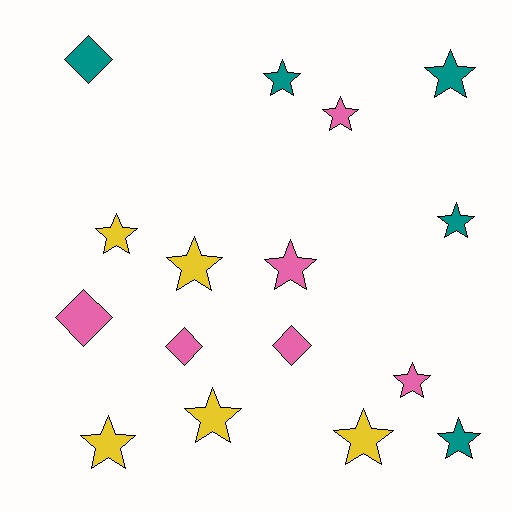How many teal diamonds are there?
There is 1 teal diamond.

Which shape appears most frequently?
Star, with 12 objects.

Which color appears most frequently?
Pink, with 6 objects.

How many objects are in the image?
There are 16 objects.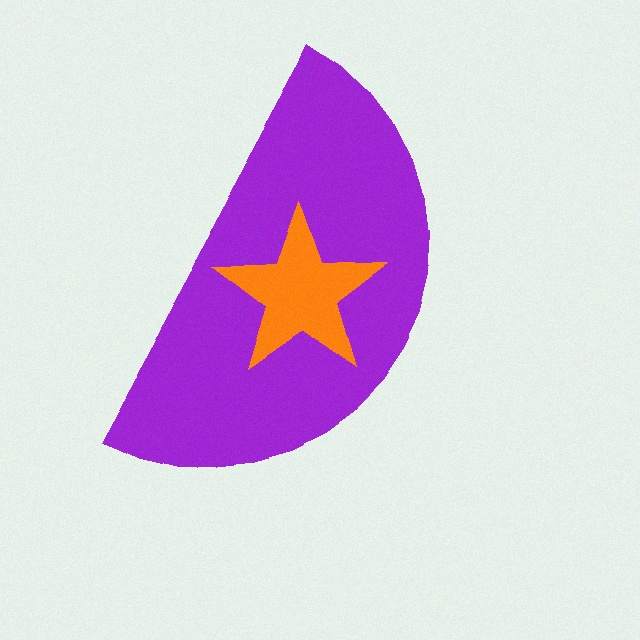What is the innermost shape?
The orange star.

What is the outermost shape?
The purple semicircle.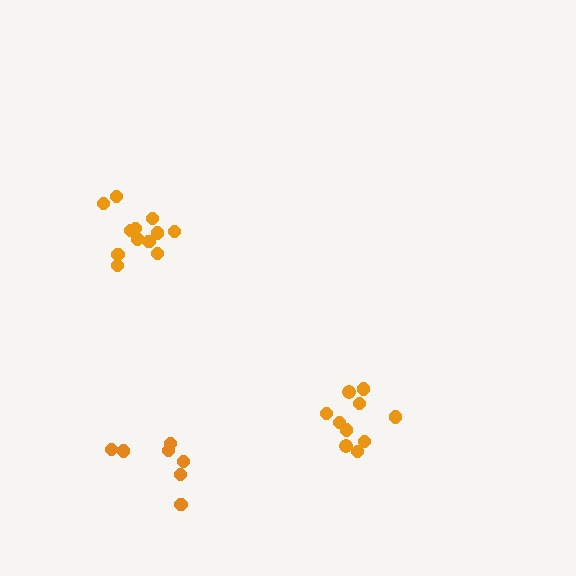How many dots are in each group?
Group 1: 7 dots, Group 2: 10 dots, Group 3: 12 dots (29 total).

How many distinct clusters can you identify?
There are 3 distinct clusters.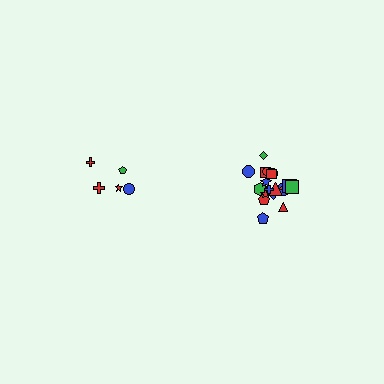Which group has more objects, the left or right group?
The right group.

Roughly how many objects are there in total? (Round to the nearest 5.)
Roughly 25 objects in total.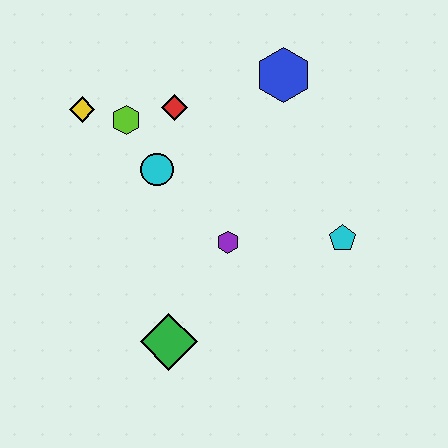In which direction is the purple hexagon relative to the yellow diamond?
The purple hexagon is to the right of the yellow diamond.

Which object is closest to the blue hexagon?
The red diamond is closest to the blue hexagon.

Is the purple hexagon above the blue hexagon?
No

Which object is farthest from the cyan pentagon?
The yellow diamond is farthest from the cyan pentagon.